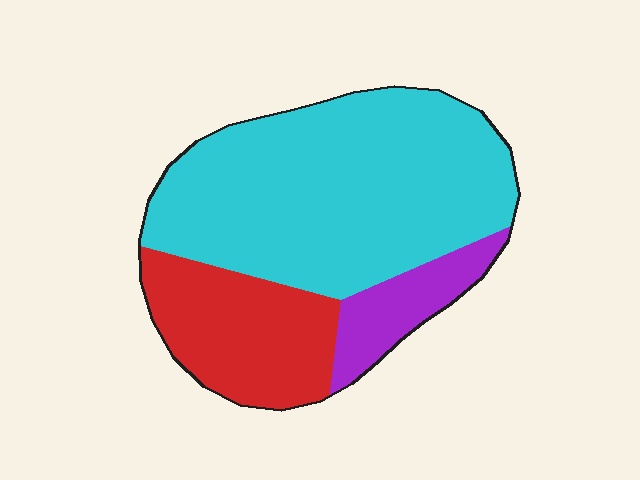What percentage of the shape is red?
Red covers 25% of the shape.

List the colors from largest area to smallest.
From largest to smallest: cyan, red, purple.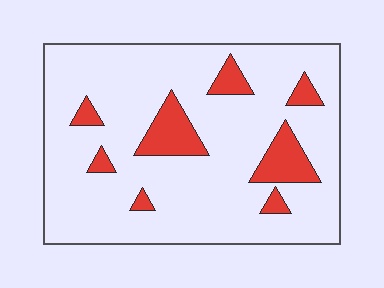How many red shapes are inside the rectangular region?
8.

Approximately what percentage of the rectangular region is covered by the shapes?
Approximately 15%.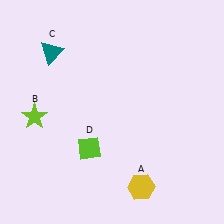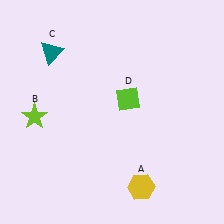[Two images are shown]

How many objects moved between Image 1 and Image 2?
1 object moved between the two images.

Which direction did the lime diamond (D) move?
The lime diamond (D) moved up.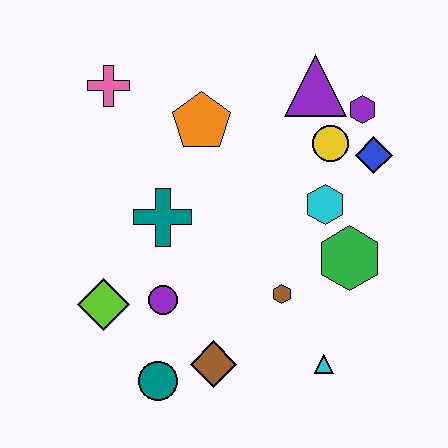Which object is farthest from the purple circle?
The purple hexagon is farthest from the purple circle.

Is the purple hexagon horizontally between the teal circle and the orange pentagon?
No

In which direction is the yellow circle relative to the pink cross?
The yellow circle is to the right of the pink cross.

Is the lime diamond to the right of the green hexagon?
No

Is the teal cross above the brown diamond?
Yes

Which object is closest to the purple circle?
The lime diamond is closest to the purple circle.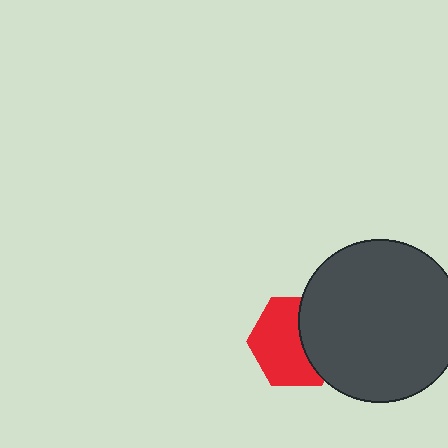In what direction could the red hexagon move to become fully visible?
The red hexagon could move left. That would shift it out from behind the dark gray circle entirely.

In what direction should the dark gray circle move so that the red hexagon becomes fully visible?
The dark gray circle should move right. That is the shortest direction to clear the overlap and leave the red hexagon fully visible.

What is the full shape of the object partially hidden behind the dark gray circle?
The partially hidden object is a red hexagon.